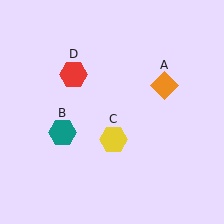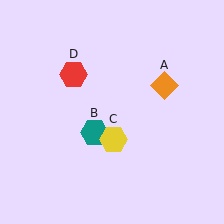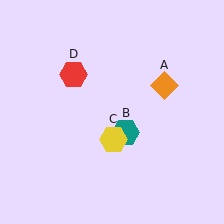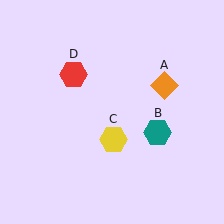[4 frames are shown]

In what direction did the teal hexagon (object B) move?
The teal hexagon (object B) moved right.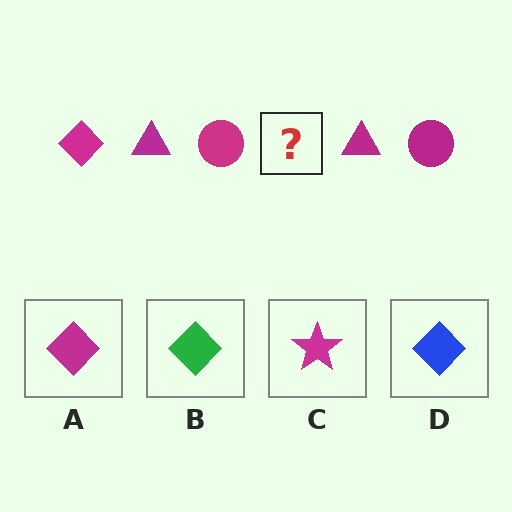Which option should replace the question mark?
Option A.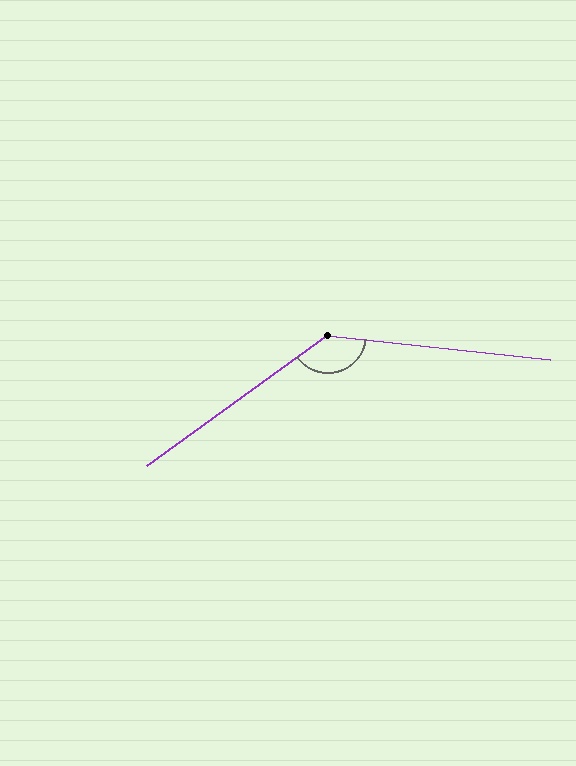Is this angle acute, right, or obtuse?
It is obtuse.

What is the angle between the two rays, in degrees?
Approximately 138 degrees.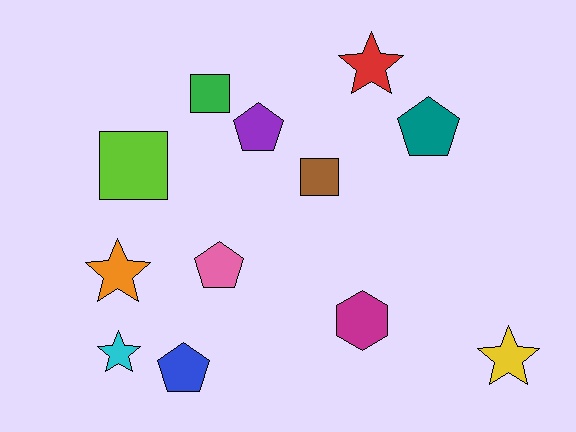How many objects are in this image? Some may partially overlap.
There are 12 objects.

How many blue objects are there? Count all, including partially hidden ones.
There is 1 blue object.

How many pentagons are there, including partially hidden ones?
There are 4 pentagons.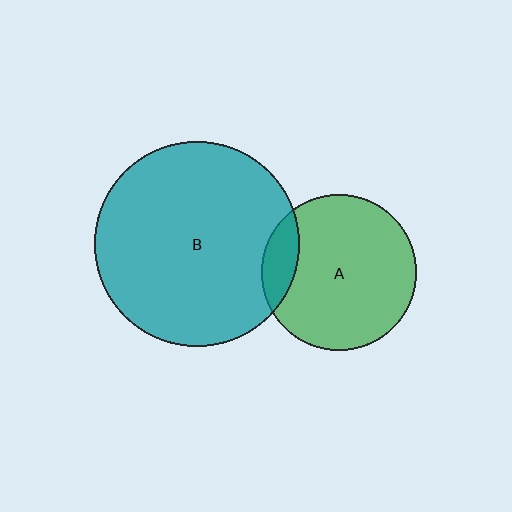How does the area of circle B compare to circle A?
Approximately 1.7 times.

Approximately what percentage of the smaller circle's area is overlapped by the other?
Approximately 15%.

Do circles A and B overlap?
Yes.